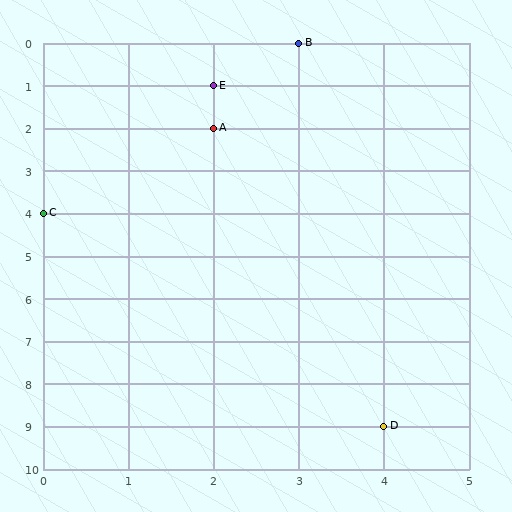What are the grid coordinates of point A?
Point A is at grid coordinates (2, 2).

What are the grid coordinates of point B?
Point B is at grid coordinates (3, 0).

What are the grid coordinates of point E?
Point E is at grid coordinates (2, 1).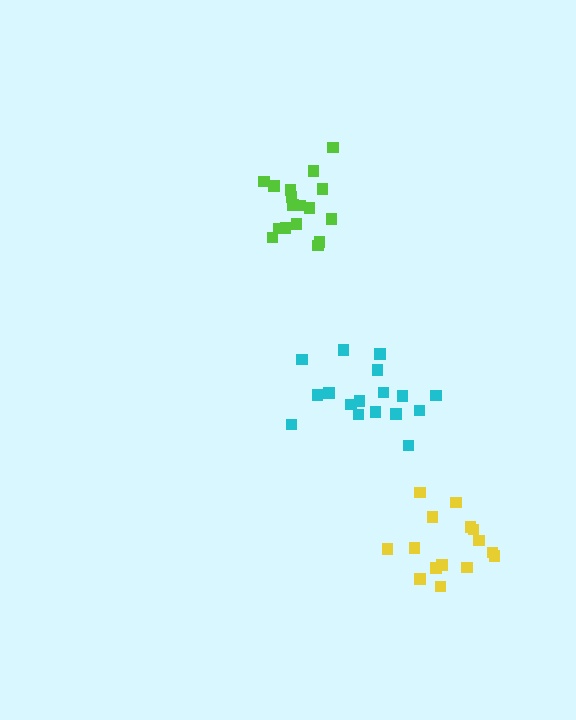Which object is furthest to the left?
The lime cluster is leftmost.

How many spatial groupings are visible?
There are 3 spatial groupings.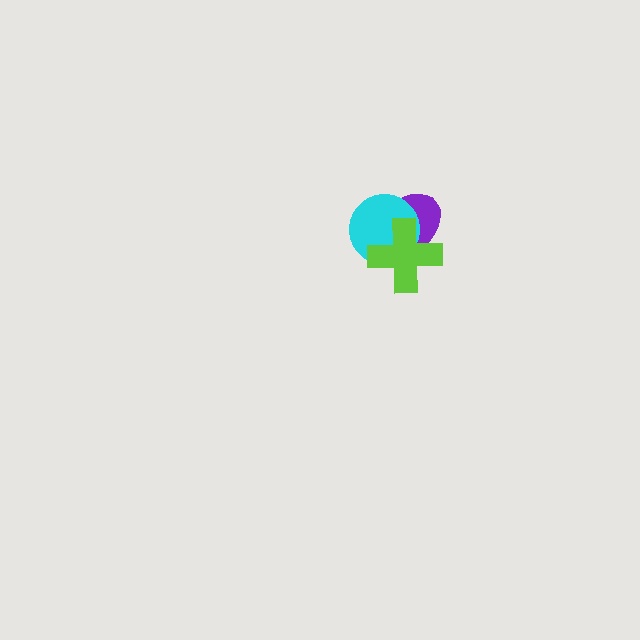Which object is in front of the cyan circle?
The lime cross is in front of the cyan circle.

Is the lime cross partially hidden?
No, no other shape covers it.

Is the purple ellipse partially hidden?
Yes, it is partially covered by another shape.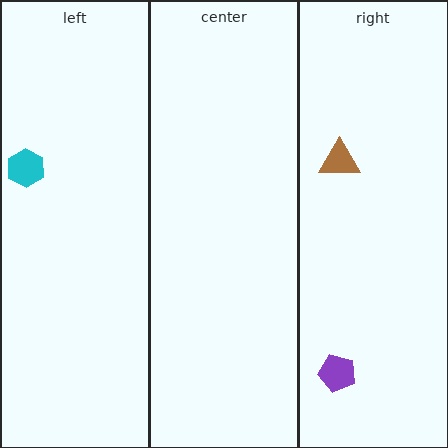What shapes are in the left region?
The cyan hexagon.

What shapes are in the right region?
The brown triangle, the purple pentagon.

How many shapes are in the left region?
1.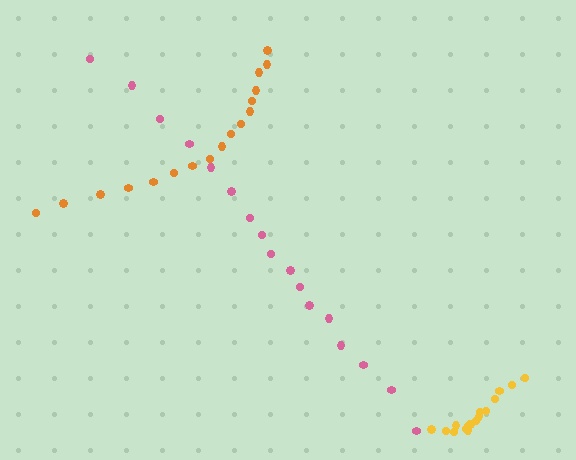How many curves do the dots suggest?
There are 3 distinct paths.